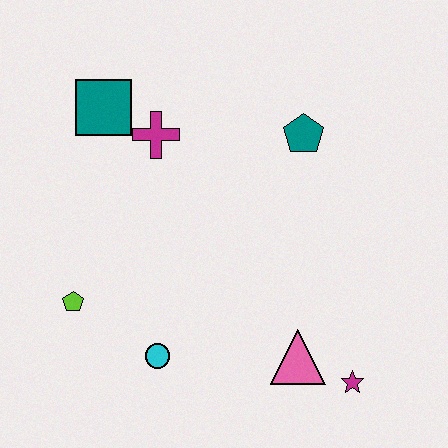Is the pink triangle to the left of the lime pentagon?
No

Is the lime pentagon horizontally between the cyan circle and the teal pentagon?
No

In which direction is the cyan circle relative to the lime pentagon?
The cyan circle is to the right of the lime pentagon.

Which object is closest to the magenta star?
The pink triangle is closest to the magenta star.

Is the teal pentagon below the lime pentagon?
No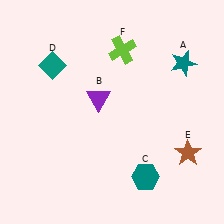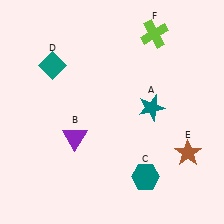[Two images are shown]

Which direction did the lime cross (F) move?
The lime cross (F) moved right.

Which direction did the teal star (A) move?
The teal star (A) moved down.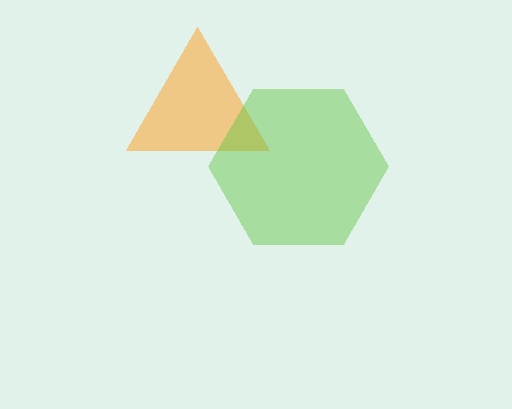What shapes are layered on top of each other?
The layered shapes are: an orange triangle, a lime hexagon.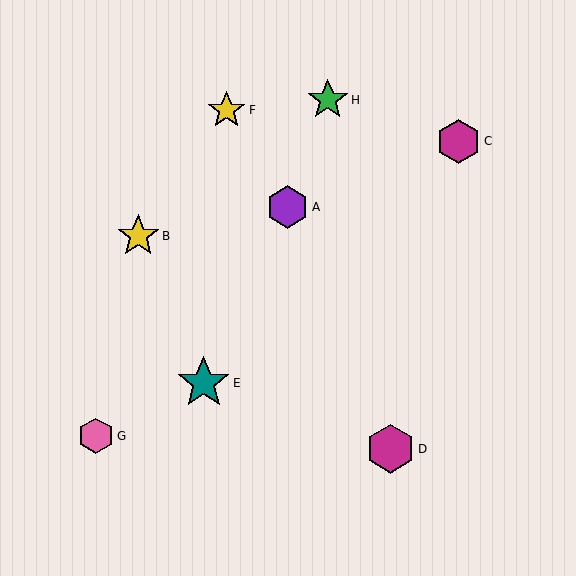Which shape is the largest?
The teal star (labeled E) is the largest.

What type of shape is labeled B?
Shape B is a yellow star.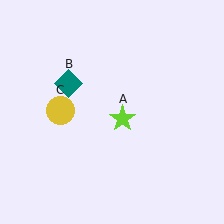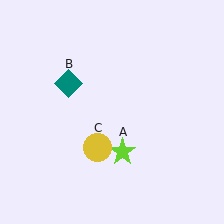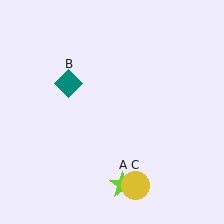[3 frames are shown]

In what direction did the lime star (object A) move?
The lime star (object A) moved down.